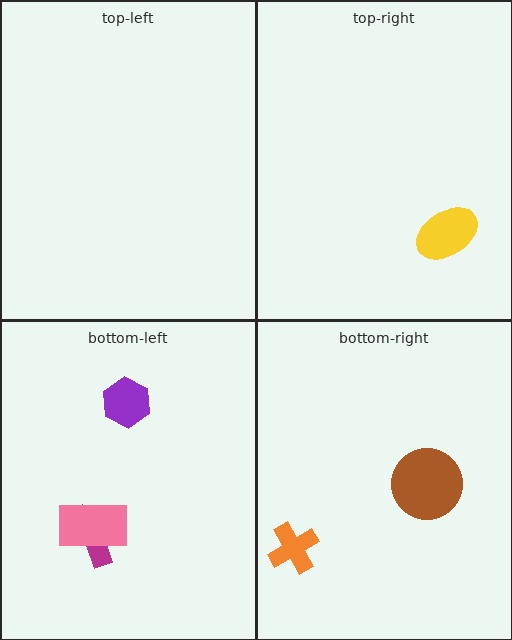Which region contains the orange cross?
The bottom-right region.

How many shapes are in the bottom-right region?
2.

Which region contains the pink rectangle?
The bottom-left region.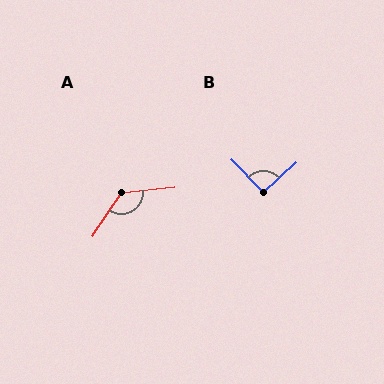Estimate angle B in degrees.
Approximately 92 degrees.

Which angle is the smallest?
B, at approximately 92 degrees.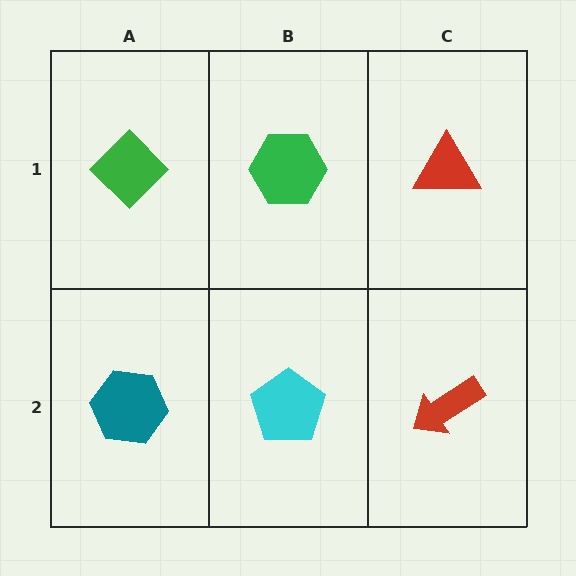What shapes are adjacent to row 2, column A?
A green diamond (row 1, column A), a cyan pentagon (row 2, column B).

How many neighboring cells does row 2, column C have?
2.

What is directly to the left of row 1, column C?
A green hexagon.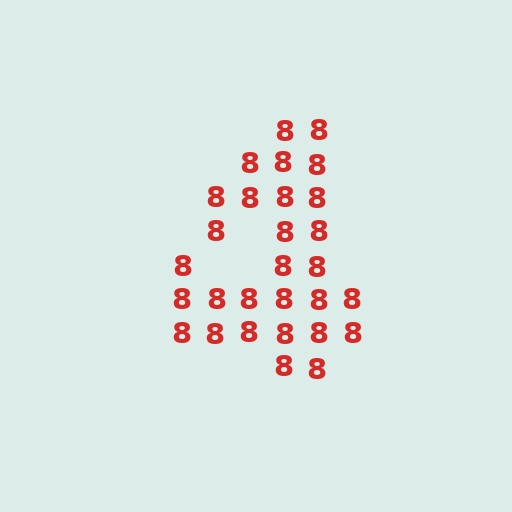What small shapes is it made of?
It is made of small digit 8's.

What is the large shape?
The large shape is the digit 4.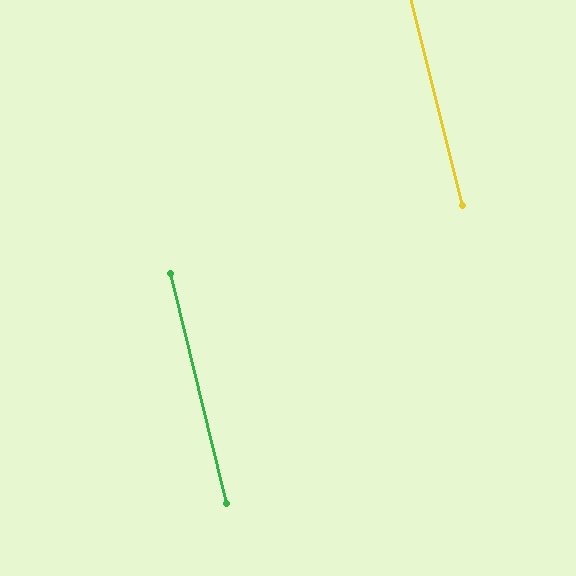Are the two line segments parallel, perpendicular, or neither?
Parallel — their directions differ by only 0.3°.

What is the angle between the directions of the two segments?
Approximately 0 degrees.